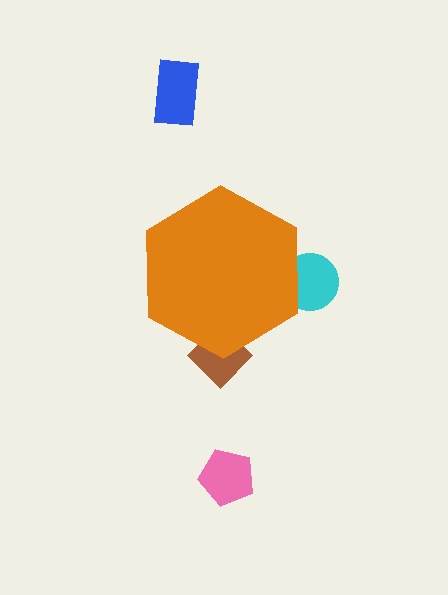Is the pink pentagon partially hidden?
No, the pink pentagon is fully visible.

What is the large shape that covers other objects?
An orange hexagon.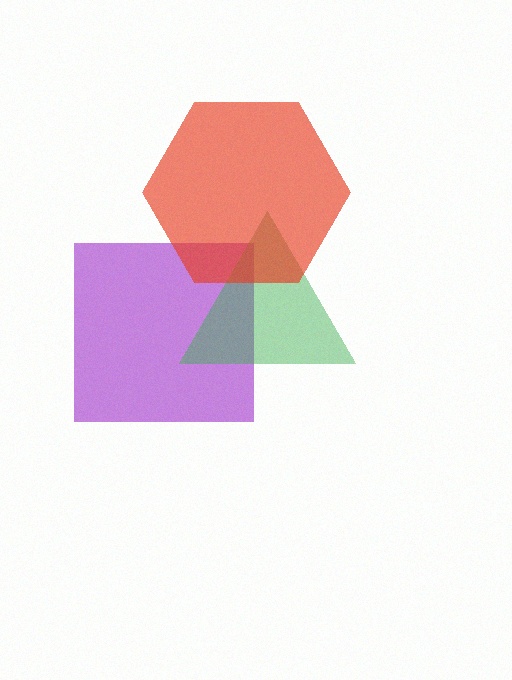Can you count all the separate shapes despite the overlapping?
Yes, there are 3 separate shapes.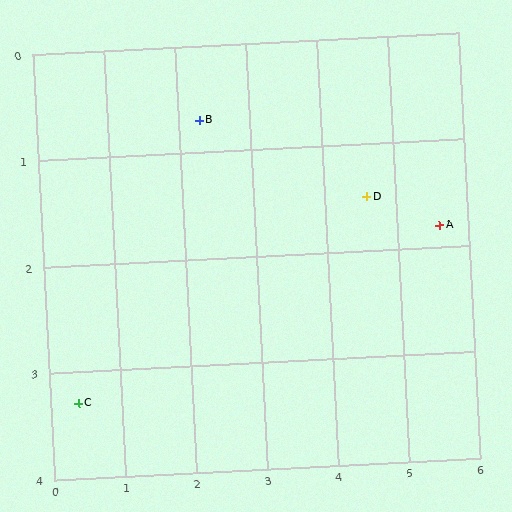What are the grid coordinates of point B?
Point B is at approximately (2.3, 0.7).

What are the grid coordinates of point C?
Point C is at approximately (0.4, 3.3).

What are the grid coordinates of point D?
Point D is at approximately (4.6, 1.5).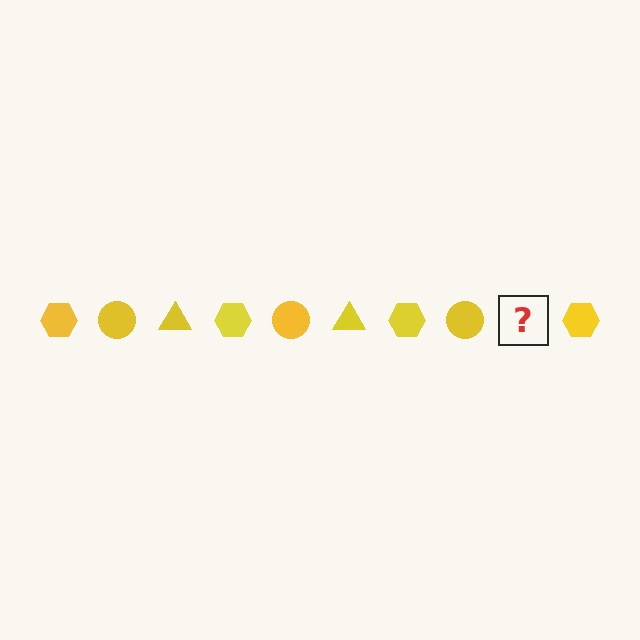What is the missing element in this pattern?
The missing element is a yellow triangle.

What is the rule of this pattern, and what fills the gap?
The rule is that the pattern cycles through hexagon, circle, triangle shapes in yellow. The gap should be filled with a yellow triangle.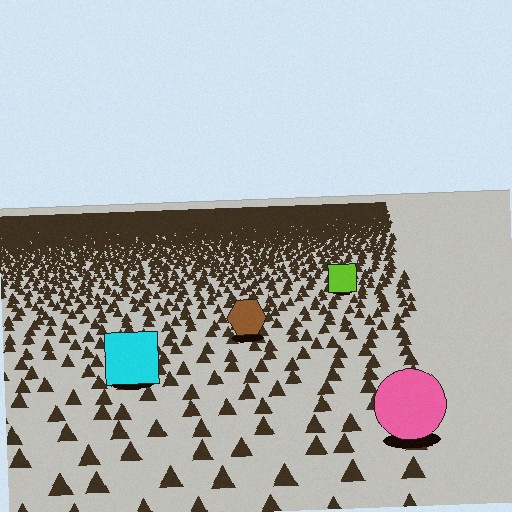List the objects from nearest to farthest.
From nearest to farthest: the pink circle, the cyan square, the brown hexagon, the lime square.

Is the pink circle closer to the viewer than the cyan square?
Yes. The pink circle is closer — you can tell from the texture gradient: the ground texture is coarser near it.